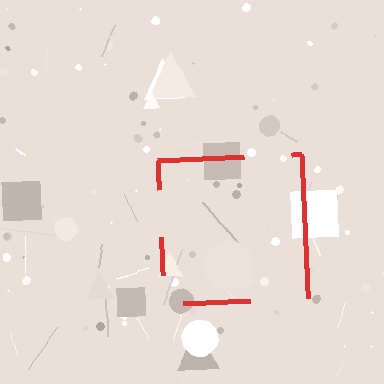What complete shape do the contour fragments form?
The contour fragments form a square.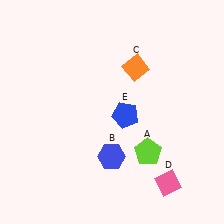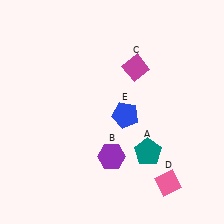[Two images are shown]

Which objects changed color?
A changed from lime to teal. B changed from blue to purple. C changed from orange to magenta.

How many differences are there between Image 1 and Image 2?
There are 3 differences between the two images.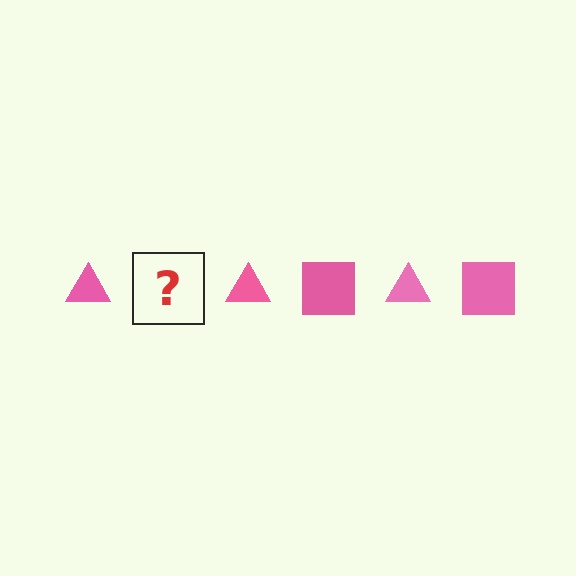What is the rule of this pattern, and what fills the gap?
The rule is that the pattern cycles through triangle, square shapes in pink. The gap should be filled with a pink square.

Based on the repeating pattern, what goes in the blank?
The blank should be a pink square.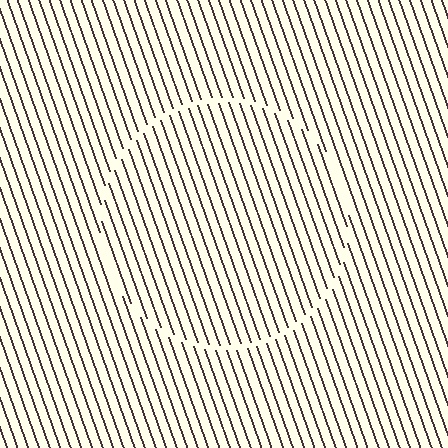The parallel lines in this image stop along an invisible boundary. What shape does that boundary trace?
An illusory circle. The interior of the shape contains the same grating, shifted by half a period — the contour is defined by the phase discontinuity where line-ends from the inner and outer gratings abut.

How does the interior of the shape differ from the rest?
The interior of the shape contains the same grating, shifted by half a period — the contour is defined by the phase discontinuity where line-ends from the inner and outer gratings abut.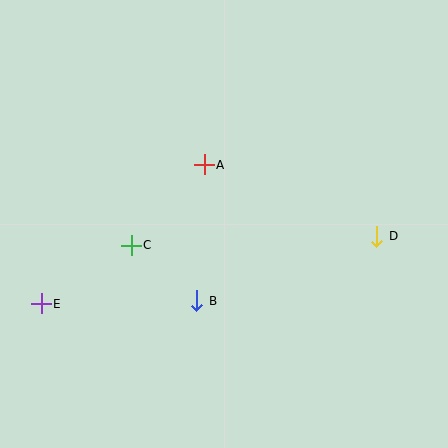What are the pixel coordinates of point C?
Point C is at (131, 245).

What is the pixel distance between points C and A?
The distance between C and A is 109 pixels.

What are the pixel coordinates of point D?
Point D is at (377, 236).